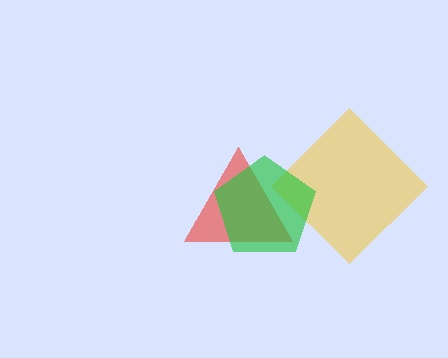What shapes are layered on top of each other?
The layered shapes are: a red triangle, a yellow diamond, a green pentagon.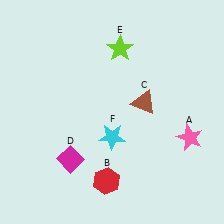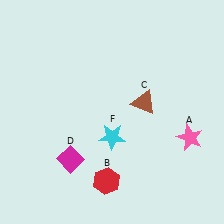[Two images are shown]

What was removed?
The lime star (E) was removed in Image 2.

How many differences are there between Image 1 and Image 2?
There is 1 difference between the two images.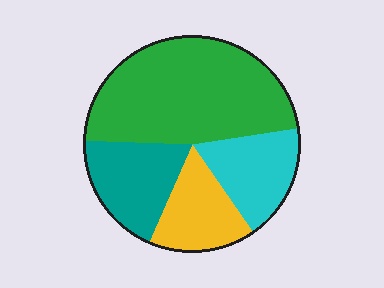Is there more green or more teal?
Green.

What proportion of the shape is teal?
Teal takes up about one fifth (1/5) of the shape.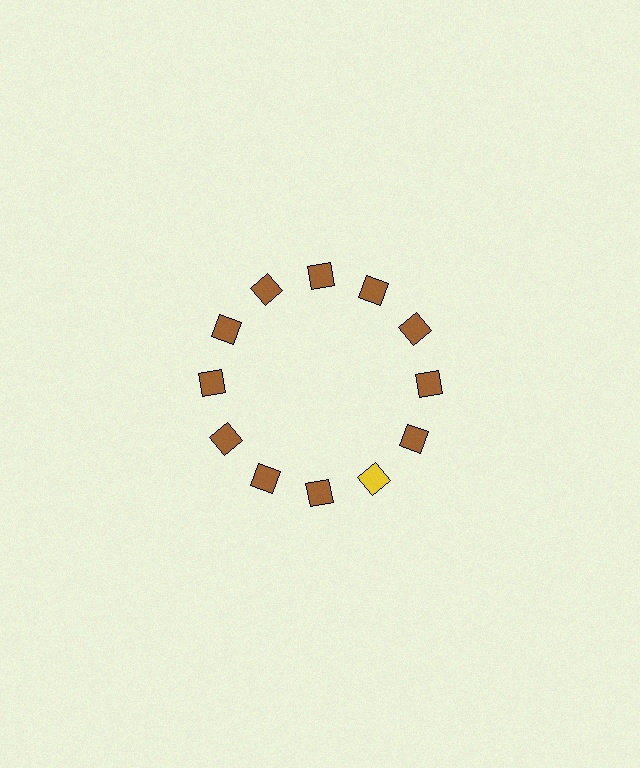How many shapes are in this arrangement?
There are 12 shapes arranged in a ring pattern.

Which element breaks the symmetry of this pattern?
The yellow square at roughly the 5 o'clock position breaks the symmetry. All other shapes are brown squares.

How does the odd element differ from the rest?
It has a different color: yellow instead of brown.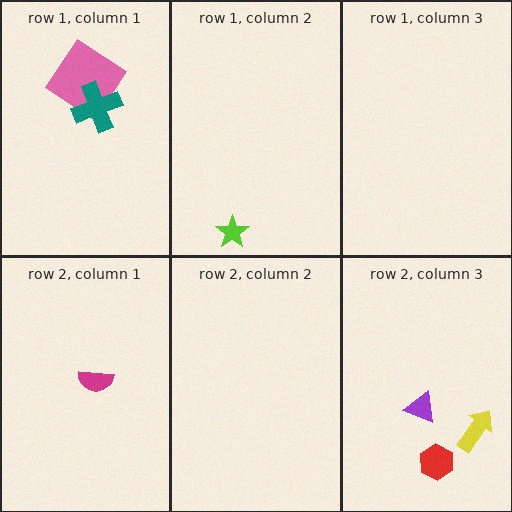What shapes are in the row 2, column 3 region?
The red hexagon, the purple triangle, the yellow arrow.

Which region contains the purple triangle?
The row 2, column 3 region.